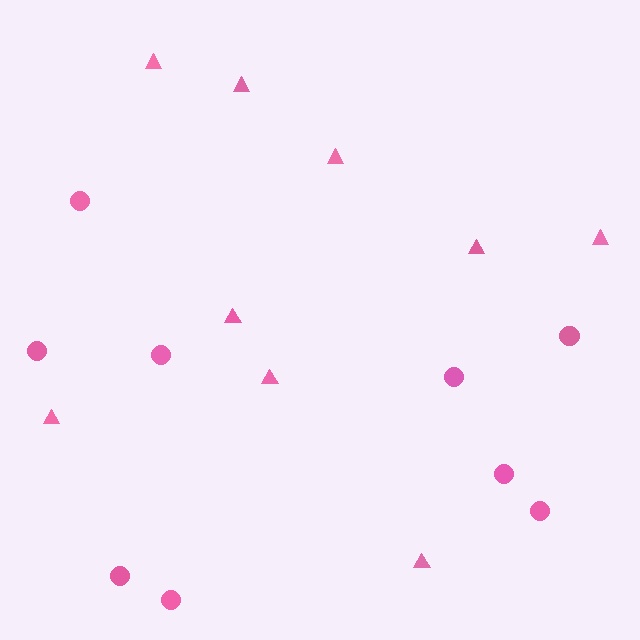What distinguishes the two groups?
There are 2 groups: one group of triangles (9) and one group of circles (9).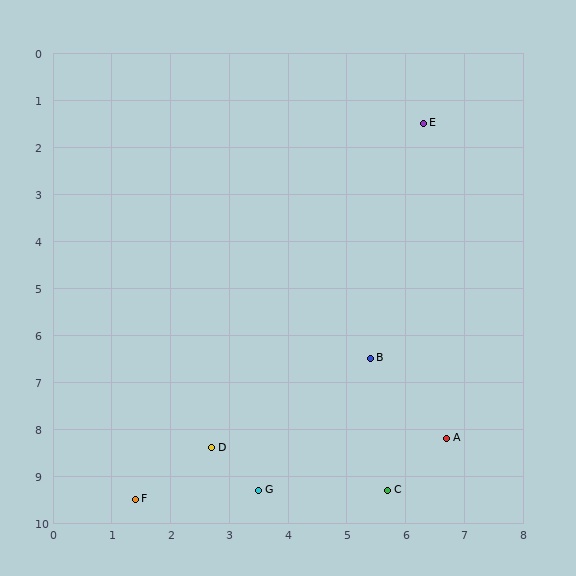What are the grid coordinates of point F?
Point F is at approximately (1.4, 9.5).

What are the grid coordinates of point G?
Point G is at approximately (3.5, 9.3).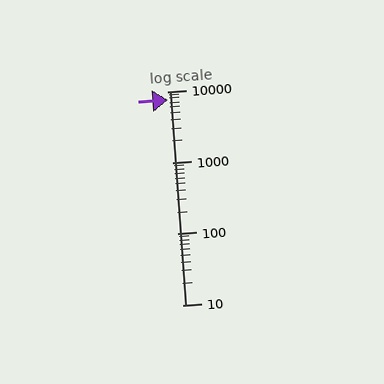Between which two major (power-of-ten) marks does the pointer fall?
The pointer is between 1000 and 10000.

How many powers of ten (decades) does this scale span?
The scale spans 3 decades, from 10 to 10000.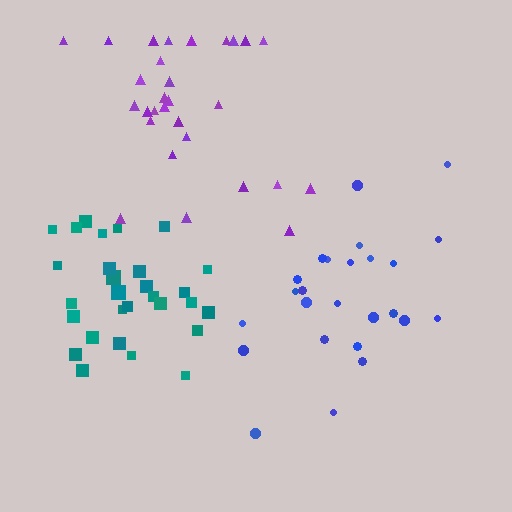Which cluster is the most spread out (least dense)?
Purple.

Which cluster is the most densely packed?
Teal.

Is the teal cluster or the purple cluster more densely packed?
Teal.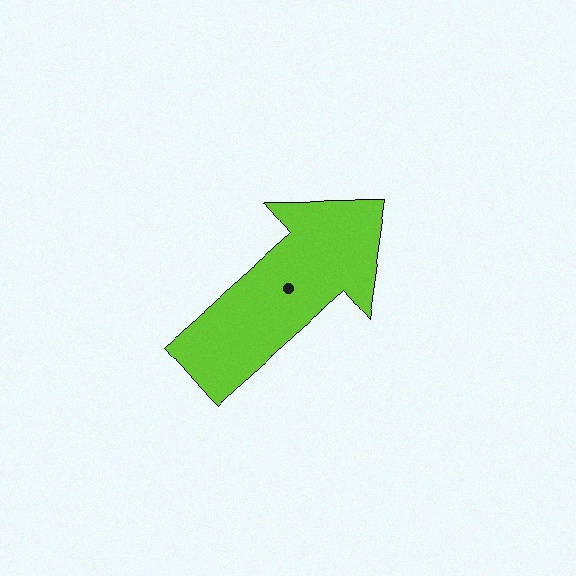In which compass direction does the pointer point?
Northeast.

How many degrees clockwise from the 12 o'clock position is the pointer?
Approximately 49 degrees.